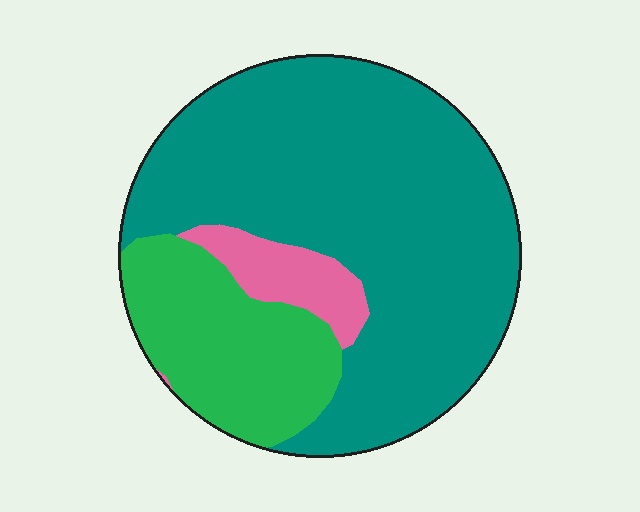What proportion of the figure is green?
Green covers about 25% of the figure.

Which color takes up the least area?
Pink, at roughly 10%.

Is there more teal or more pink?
Teal.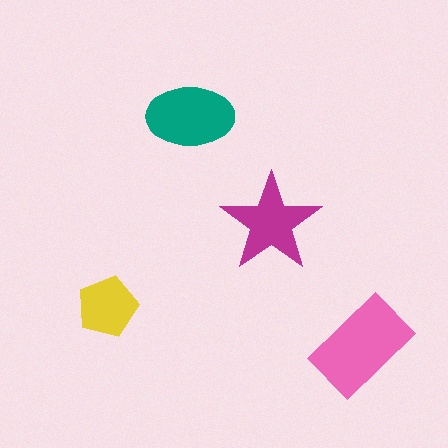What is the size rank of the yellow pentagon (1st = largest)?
4th.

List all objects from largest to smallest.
The pink rectangle, the teal ellipse, the magenta star, the yellow pentagon.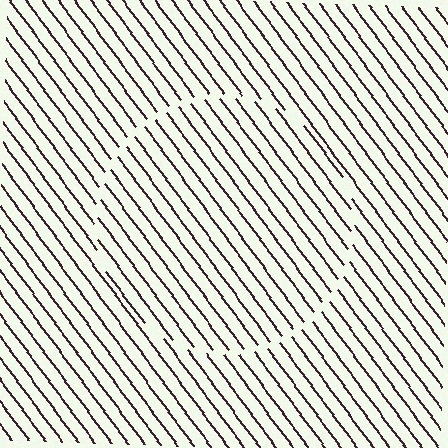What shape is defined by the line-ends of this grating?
An illusory circle. The interior of the shape contains the same grating, shifted by half a period — the contour is defined by the phase discontinuity where line-ends from the inner and outer gratings abut.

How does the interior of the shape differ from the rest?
The interior of the shape contains the same grating, shifted by half a period — the contour is defined by the phase discontinuity where line-ends from the inner and outer gratings abut.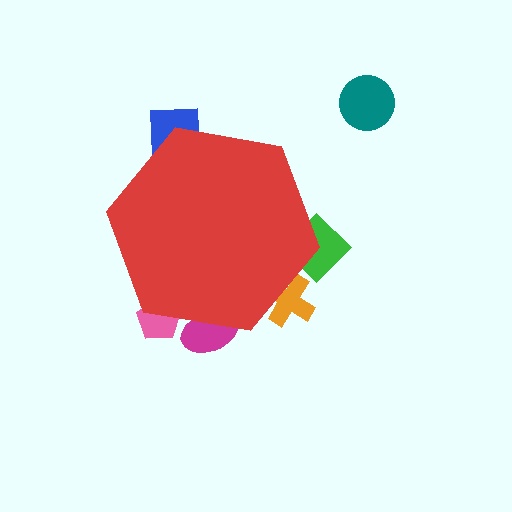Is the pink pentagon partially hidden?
Yes, the pink pentagon is partially hidden behind the red hexagon.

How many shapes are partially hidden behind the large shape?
5 shapes are partially hidden.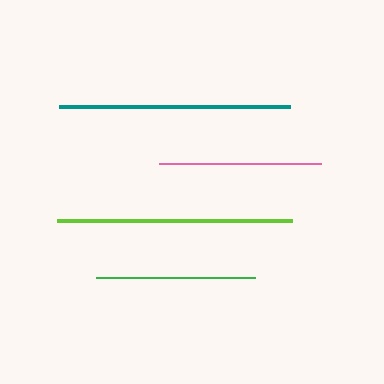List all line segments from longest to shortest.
From longest to shortest: lime, teal, pink, green.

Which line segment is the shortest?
The green line is the shortest at approximately 159 pixels.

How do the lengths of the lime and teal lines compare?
The lime and teal lines are approximately the same length.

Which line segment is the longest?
The lime line is the longest at approximately 234 pixels.